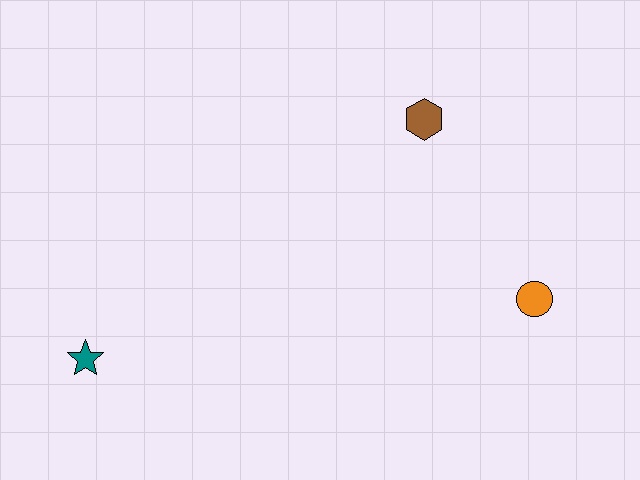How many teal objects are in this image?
There is 1 teal object.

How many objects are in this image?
There are 3 objects.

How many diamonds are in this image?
There are no diamonds.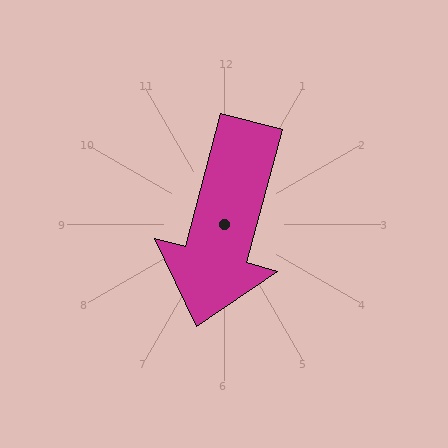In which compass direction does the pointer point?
South.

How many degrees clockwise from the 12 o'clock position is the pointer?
Approximately 195 degrees.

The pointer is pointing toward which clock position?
Roughly 7 o'clock.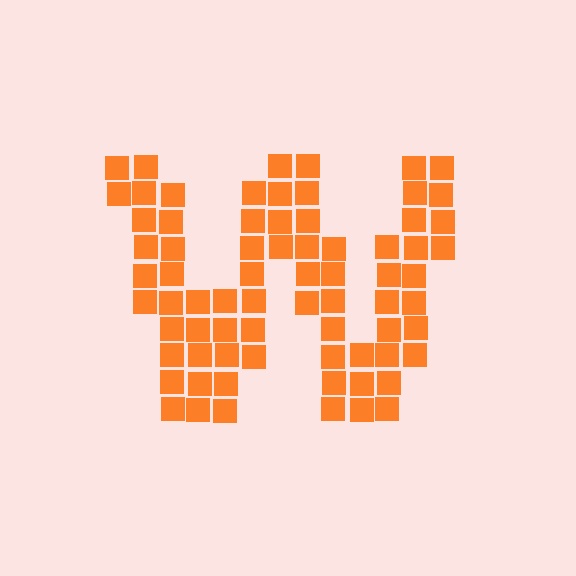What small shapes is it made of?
It is made of small squares.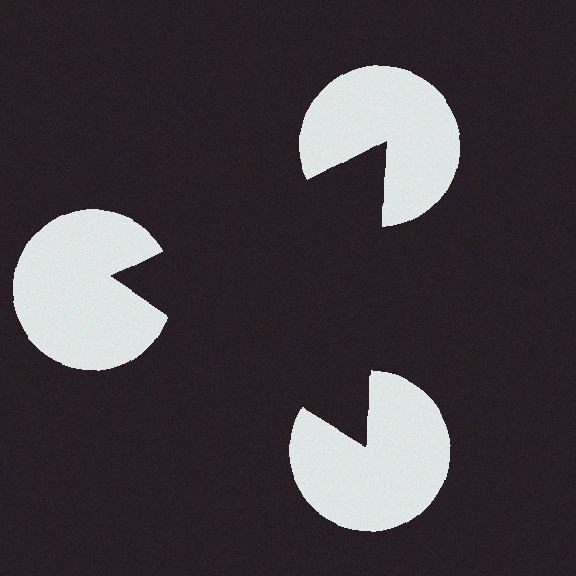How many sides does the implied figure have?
3 sides.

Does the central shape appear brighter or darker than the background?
It typically appears slightly darker than the background, even though no actual brightness change is drawn.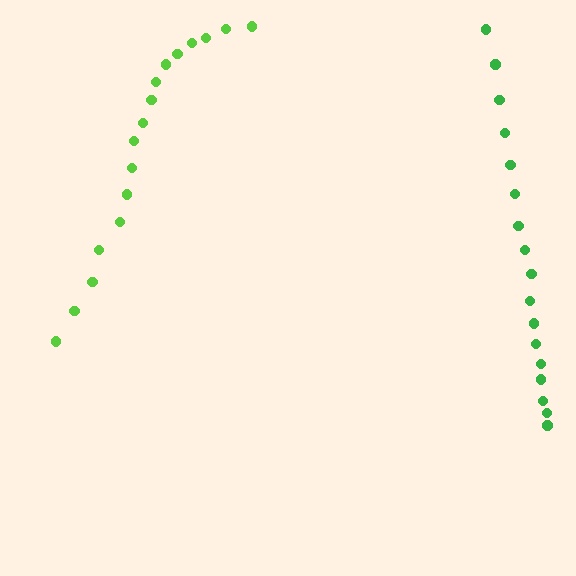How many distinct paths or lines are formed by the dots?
There are 2 distinct paths.